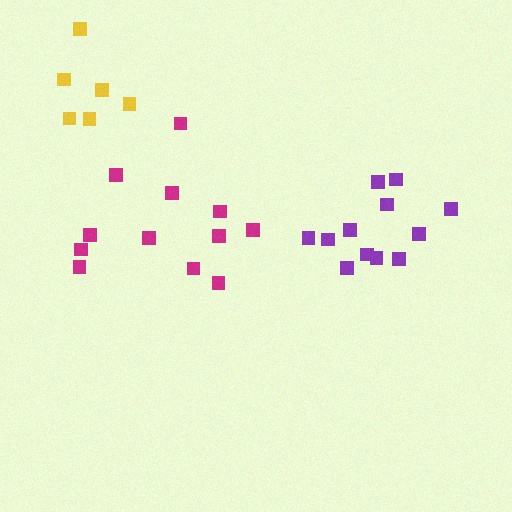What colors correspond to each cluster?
The clusters are colored: magenta, purple, yellow.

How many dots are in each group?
Group 1: 12 dots, Group 2: 12 dots, Group 3: 6 dots (30 total).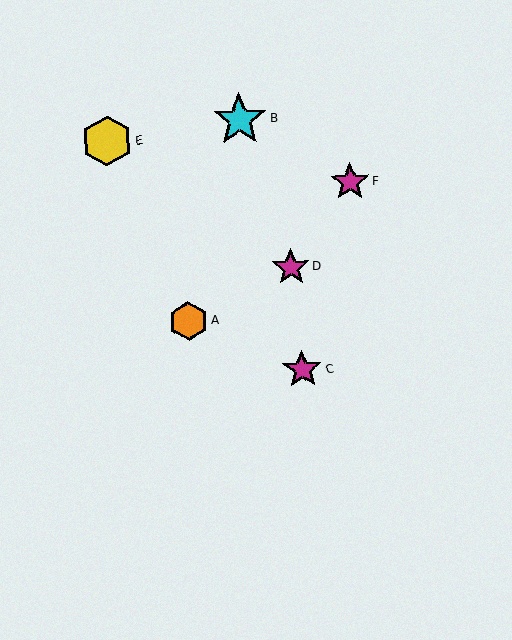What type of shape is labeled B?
Shape B is a cyan star.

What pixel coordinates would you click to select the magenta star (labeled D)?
Click at (291, 267) to select the magenta star D.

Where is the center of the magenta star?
The center of the magenta star is at (302, 369).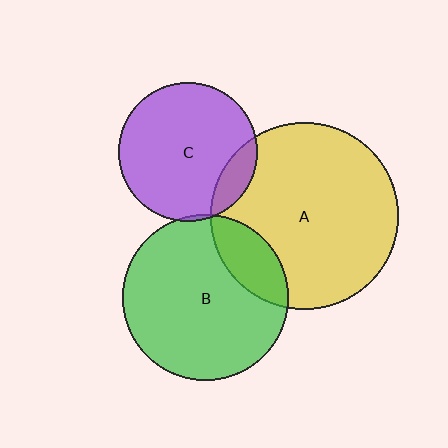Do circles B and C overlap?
Yes.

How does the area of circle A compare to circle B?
Approximately 1.3 times.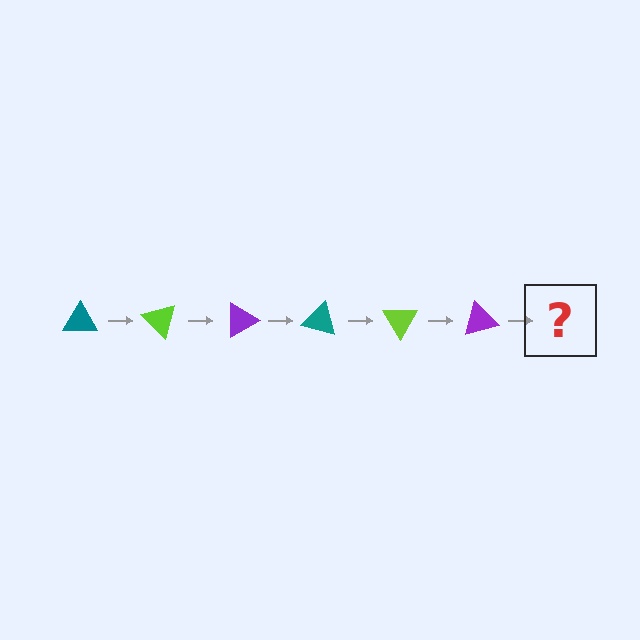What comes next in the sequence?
The next element should be a teal triangle, rotated 270 degrees from the start.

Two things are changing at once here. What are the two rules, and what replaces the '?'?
The two rules are that it rotates 45 degrees each step and the color cycles through teal, lime, and purple. The '?' should be a teal triangle, rotated 270 degrees from the start.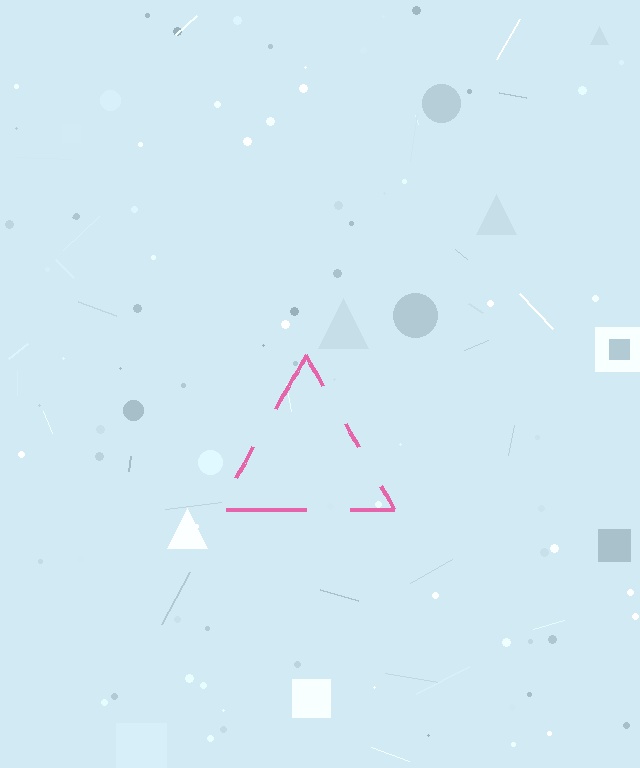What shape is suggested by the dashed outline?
The dashed outline suggests a triangle.